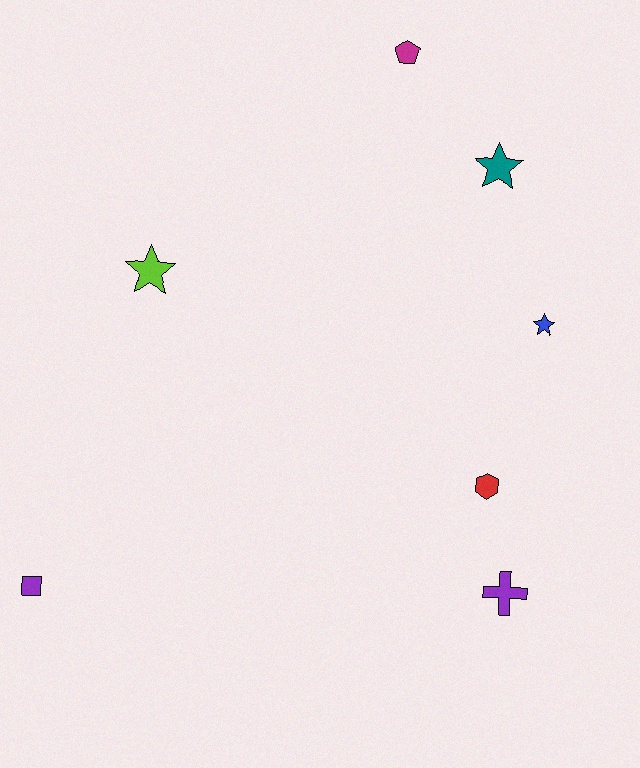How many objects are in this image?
There are 7 objects.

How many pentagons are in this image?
There is 1 pentagon.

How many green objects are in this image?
There are no green objects.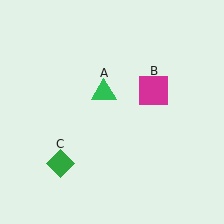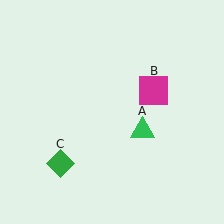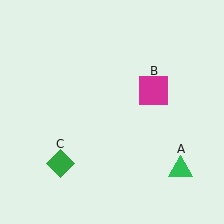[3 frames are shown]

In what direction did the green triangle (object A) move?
The green triangle (object A) moved down and to the right.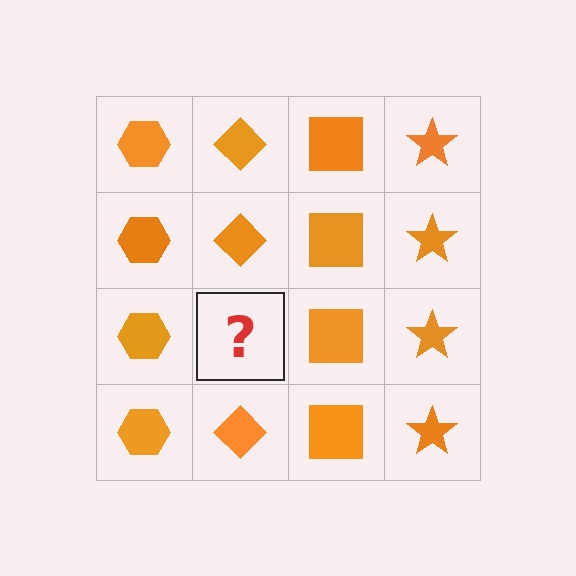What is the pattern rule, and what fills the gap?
The rule is that each column has a consistent shape. The gap should be filled with an orange diamond.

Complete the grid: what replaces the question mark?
The question mark should be replaced with an orange diamond.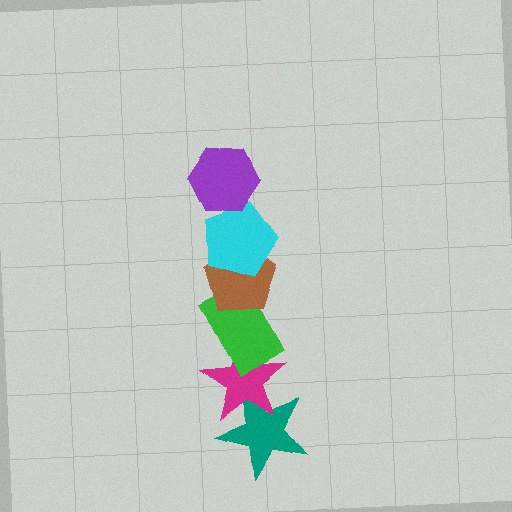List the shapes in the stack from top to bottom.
From top to bottom: the purple hexagon, the cyan pentagon, the brown pentagon, the green rectangle, the magenta star, the teal star.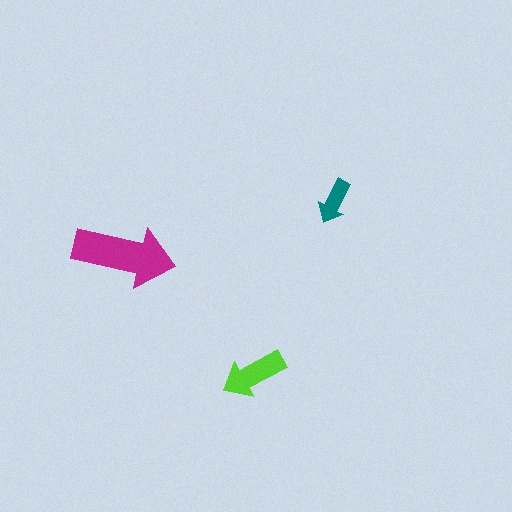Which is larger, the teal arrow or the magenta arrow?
The magenta one.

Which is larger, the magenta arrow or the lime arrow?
The magenta one.